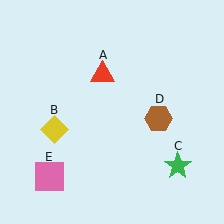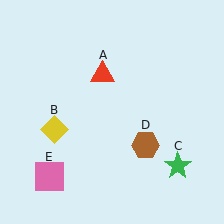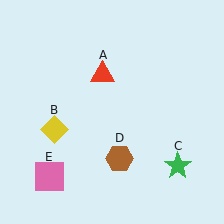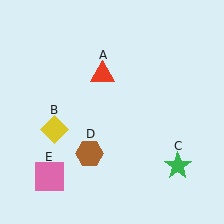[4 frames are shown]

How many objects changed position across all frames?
1 object changed position: brown hexagon (object D).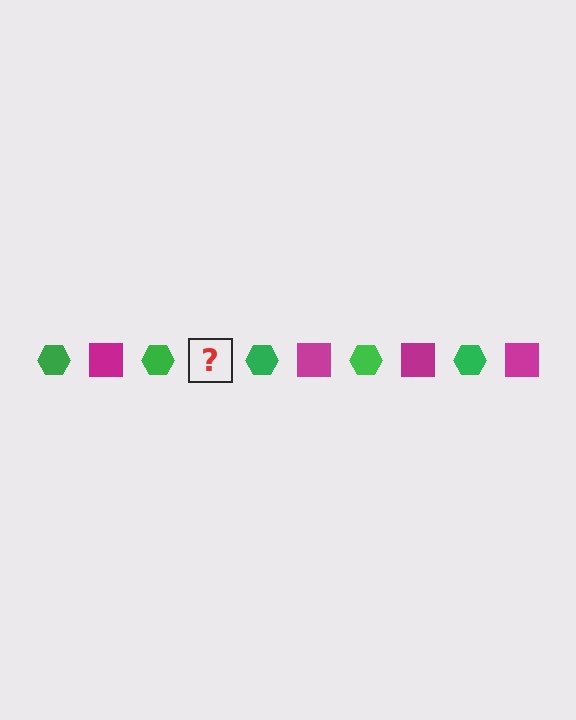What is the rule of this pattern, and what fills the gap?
The rule is that the pattern alternates between green hexagon and magenta square. The gap should be filled with a magenta square.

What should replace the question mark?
The question mark should be replaced with a magenta square.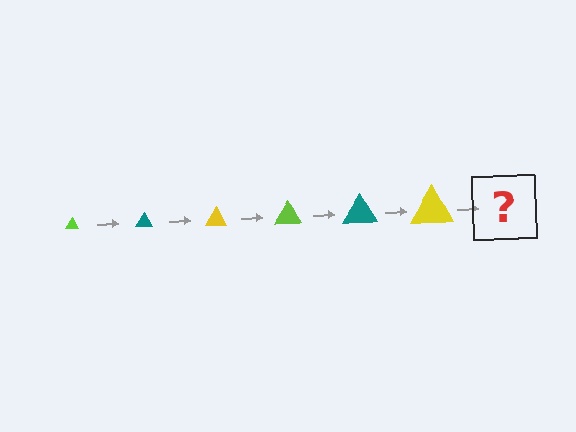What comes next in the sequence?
The next element should be a lime triangle, larger than the previous one.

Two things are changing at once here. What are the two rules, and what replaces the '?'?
The two rules are that the triangle grows larger each step and the color cycles through lime, teal, and yellow. The '?' should be a lime triangle, larger than the previous one.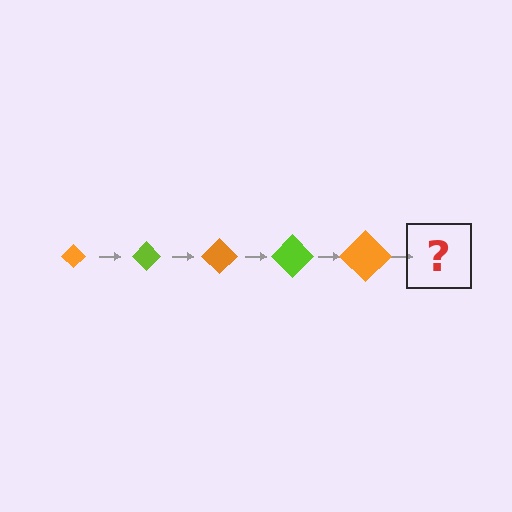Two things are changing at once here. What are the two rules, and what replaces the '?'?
The two rules are that the diamond grows larger each step and the color cycles through orange and lime. The '?' should be a lime diamond, larger than the previous one.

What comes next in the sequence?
The next element should be a lime diamond, larger than the previous one.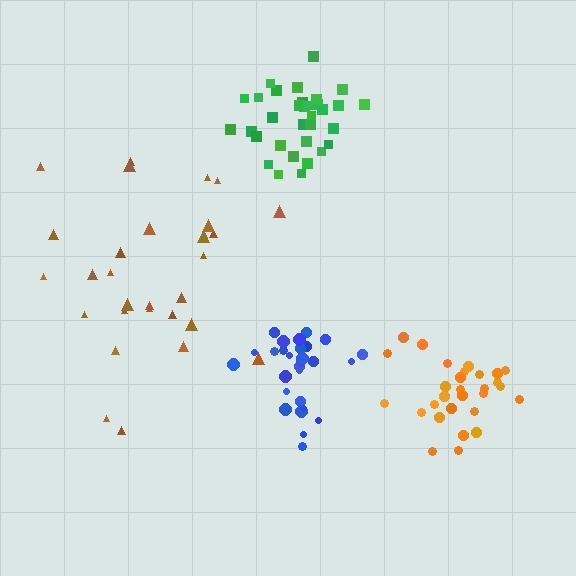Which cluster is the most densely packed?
Blue.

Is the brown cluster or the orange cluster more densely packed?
Orange.